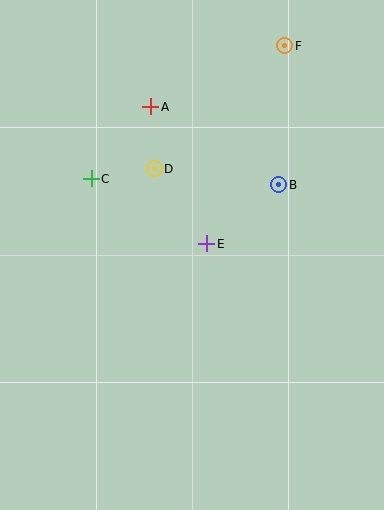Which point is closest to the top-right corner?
Point F is closest to the top-right corner.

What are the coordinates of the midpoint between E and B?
The midpoint between E and B is at (243, 214).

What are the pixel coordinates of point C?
Point C is at (91, 179).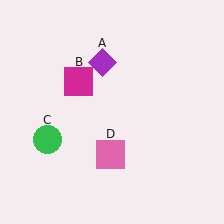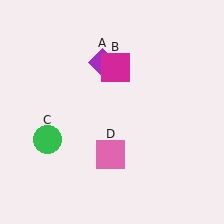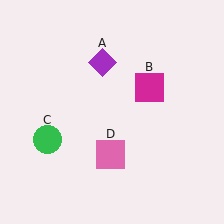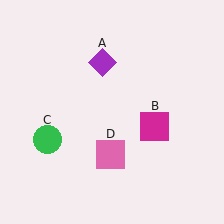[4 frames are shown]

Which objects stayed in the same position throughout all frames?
Purple diamond (object A) and green circle (object C) and pink square (object D) remained stationary.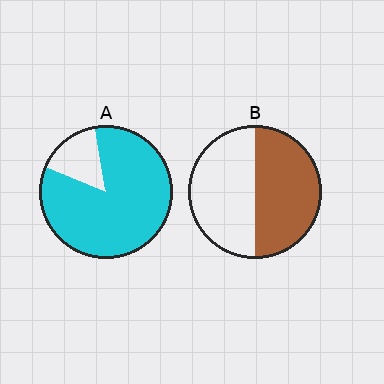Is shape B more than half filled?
Roughly half.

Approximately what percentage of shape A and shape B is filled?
A is approximately 85% and B is approximately 50%.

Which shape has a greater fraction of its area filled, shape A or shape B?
Shape A.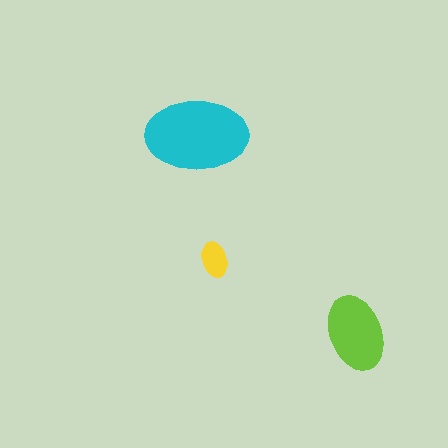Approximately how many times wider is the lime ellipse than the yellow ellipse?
About 2 times wider.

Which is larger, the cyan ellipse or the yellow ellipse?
The cyan one.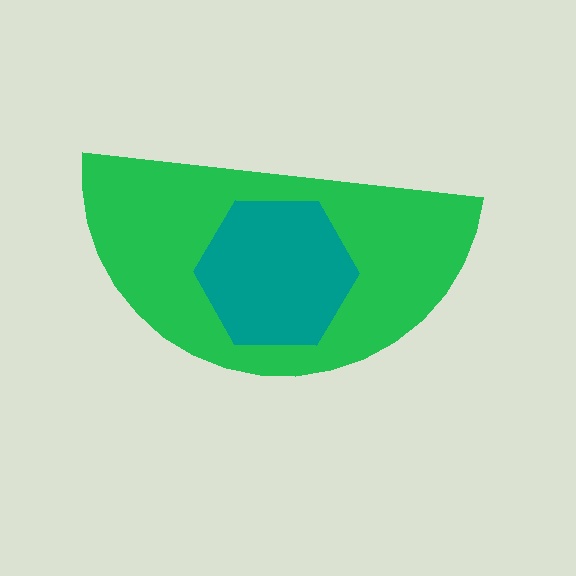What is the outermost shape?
The green semicircle.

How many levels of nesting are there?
2.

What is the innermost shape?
The teal hexagon.